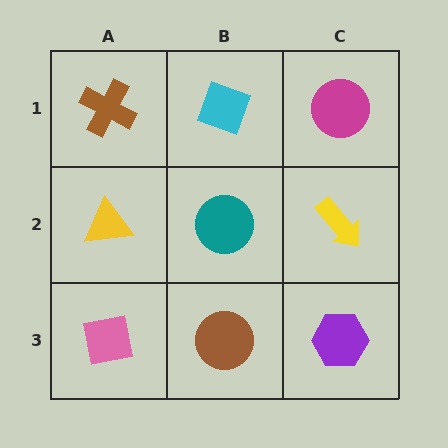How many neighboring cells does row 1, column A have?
2.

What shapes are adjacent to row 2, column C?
A magenta circle (row 1, column C), a purple hexagon (row 3, column C), a teal circle (row 2, column B).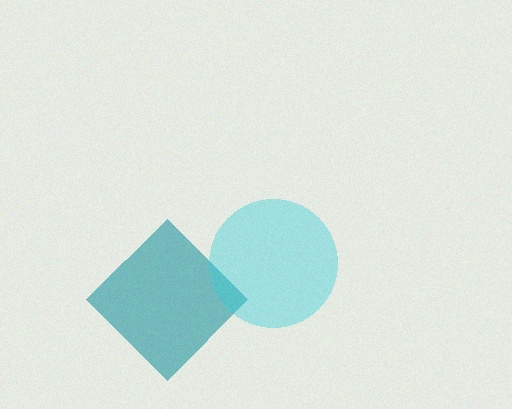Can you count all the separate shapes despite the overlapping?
Yes, there are 2 separate shapes.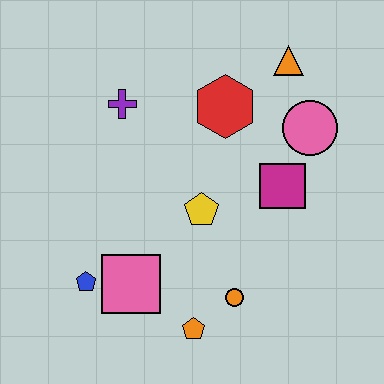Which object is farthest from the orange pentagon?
The orange triangle is farthest from the orange pentagon.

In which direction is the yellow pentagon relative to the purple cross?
The yellow pentagon is below the purple cross.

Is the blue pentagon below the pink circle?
Yes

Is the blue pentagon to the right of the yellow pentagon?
No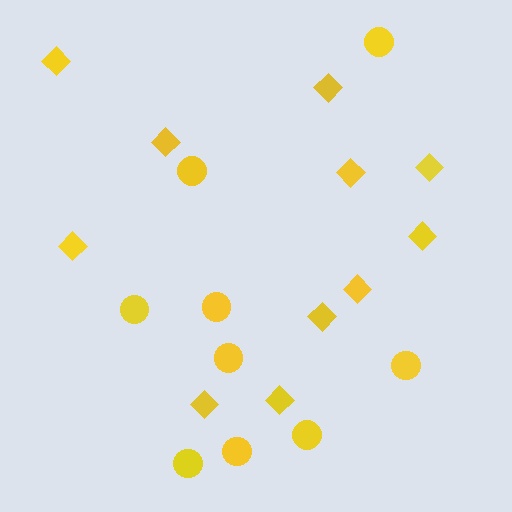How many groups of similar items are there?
There are 2 groups: one group of diamonds (11) and one group of circles (9).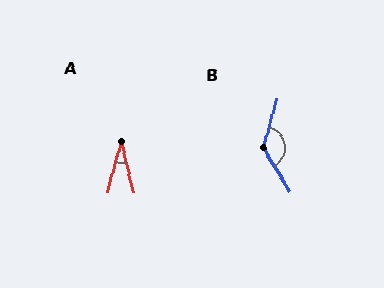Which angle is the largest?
B, at approximately 132 degrees.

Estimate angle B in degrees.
Approximately 132 degrees.